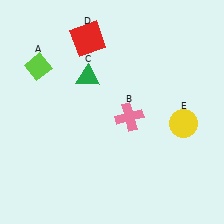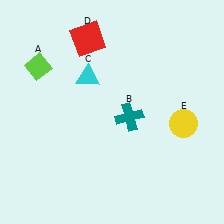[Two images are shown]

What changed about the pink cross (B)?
In Image 1, B is pink. In Image 2, it changed to teal.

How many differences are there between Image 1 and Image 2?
There are 2 differences between the two images.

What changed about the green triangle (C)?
In Image 1, C is green. In Image 2, it changed to cyan.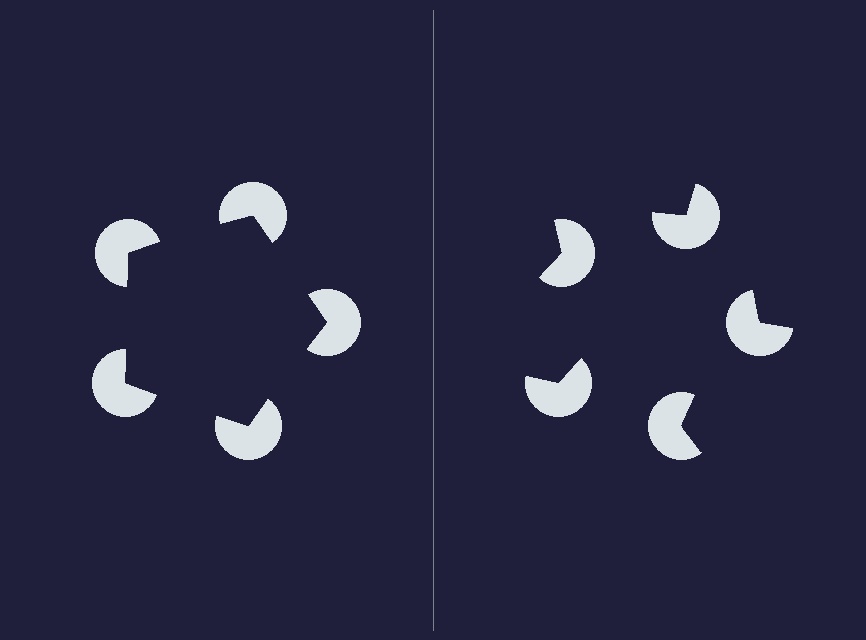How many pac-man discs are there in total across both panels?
10 — 5 on each side.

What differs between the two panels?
The pac-man discs are positioned identically on both sides; only the wedge orientations differ. On the left they align to a pentagon; on the right they are misaligned.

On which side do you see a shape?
An illusory pentagon appears on the left side. On the right side the wedge cuts are rotated, so no coherent shape forms.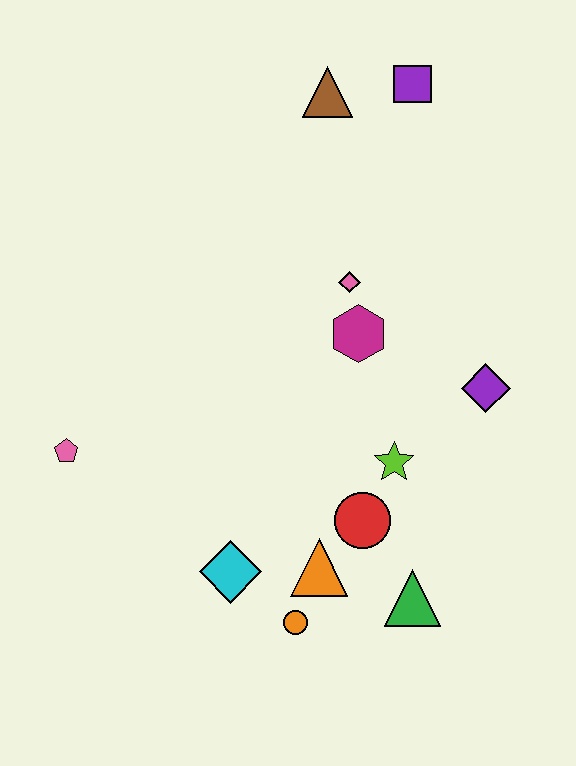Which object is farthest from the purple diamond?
The pink pentagon is farthest from the purple diamond.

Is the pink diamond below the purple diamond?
No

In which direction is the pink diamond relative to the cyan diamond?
The pink diamond is above the cyan diamond.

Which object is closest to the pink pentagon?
The cyan diamond is closest to the pink pentagon.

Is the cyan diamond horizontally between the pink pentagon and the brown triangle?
Yes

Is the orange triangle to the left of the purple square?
Yes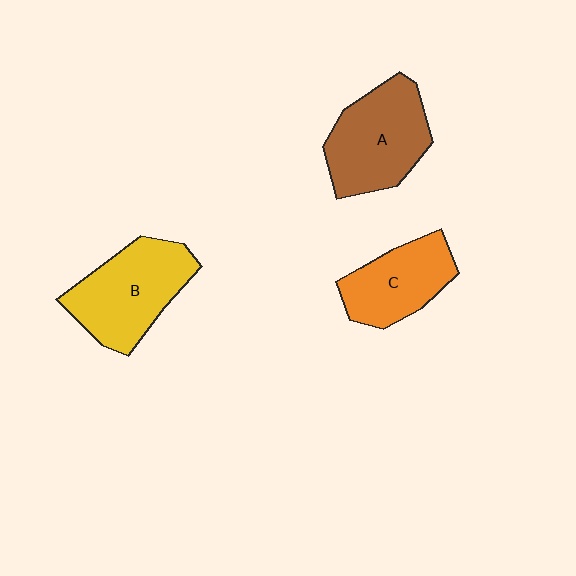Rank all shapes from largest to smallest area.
From largest to smallest: B (yellow), A (brown), C (orange).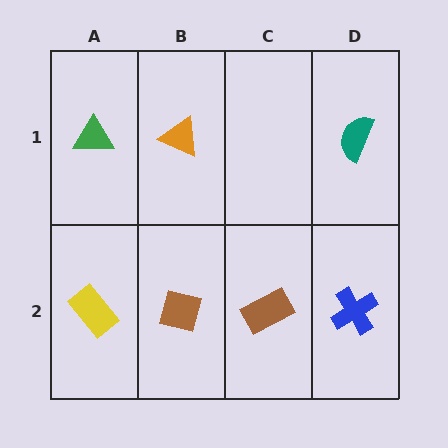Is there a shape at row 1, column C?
No, that cell is empty.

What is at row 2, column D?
A blue cross.